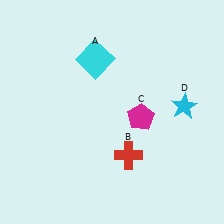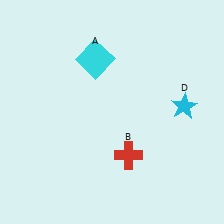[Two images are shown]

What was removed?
The magenta pentagon (C) was removed in Image 2.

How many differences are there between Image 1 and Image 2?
There is 1 difference between the two images.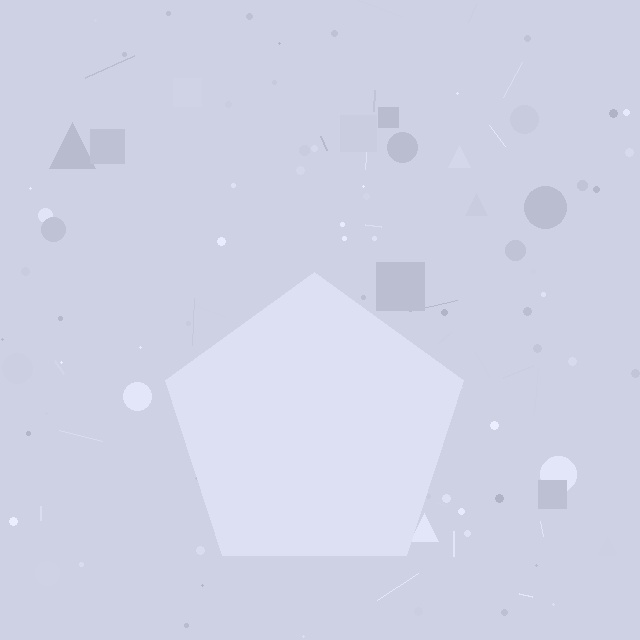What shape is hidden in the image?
A pentagon is hidden in the image.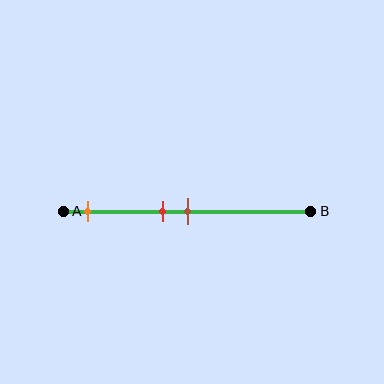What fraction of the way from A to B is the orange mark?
The orange mark is approximately 10% (0.1) of the way from A to B.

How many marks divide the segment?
There are 3 marks dividing the segment.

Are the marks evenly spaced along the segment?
No, the marks are not evenly spaced.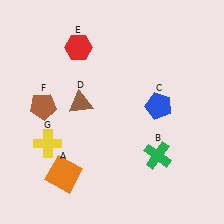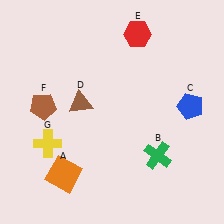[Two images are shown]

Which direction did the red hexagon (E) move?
The red hexagon (E) moved right.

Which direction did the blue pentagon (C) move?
The blue pentagon (C) moved right.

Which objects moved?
The objects that moved are: the blue pentagon (C), the red hexagon (E).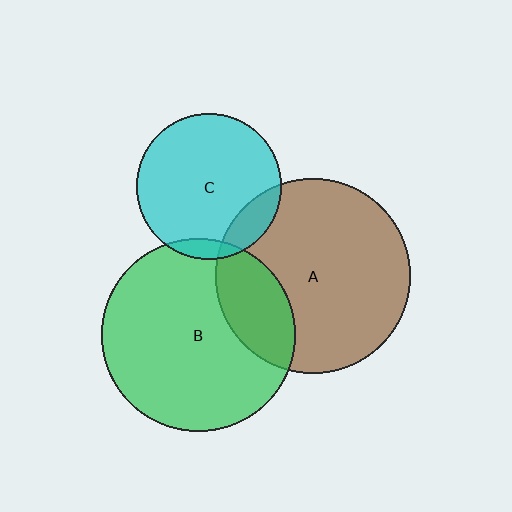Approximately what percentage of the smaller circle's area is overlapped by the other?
Approximately 5%.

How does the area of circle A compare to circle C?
Approximately 1.8 times.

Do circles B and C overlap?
Yes.